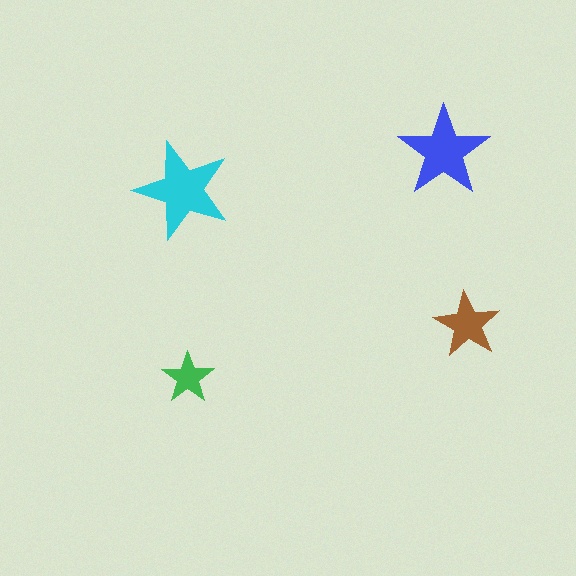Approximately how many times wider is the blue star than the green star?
About 2 times wider.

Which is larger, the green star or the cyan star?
The cyan one.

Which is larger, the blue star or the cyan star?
The cyan one.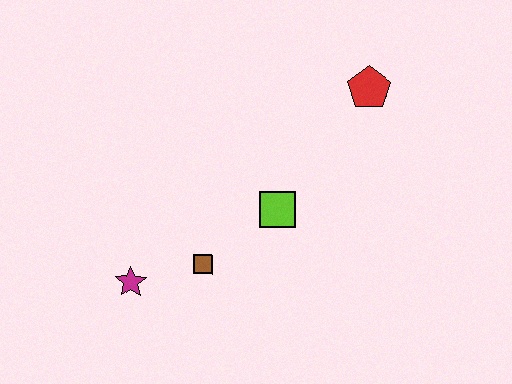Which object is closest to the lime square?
The brown square is closest to the lime square.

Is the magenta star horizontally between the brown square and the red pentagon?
No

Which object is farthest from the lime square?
The magenta star is farthest from the lime square.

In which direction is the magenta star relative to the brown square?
The magenta star is to the left of the brown square.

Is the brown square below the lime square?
Yes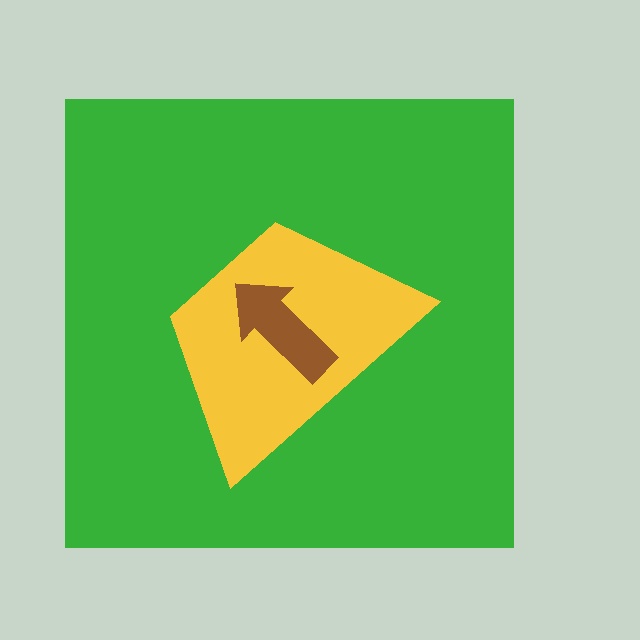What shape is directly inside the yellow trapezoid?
The brown arrow.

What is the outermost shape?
The green square.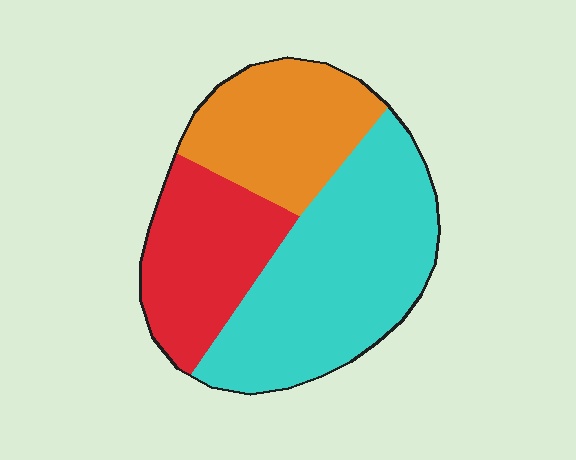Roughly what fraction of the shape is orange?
Orange takes up about one quarter (1/4) of the shape.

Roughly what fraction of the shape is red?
Red covers around 25% of the shape.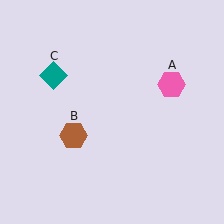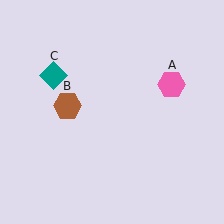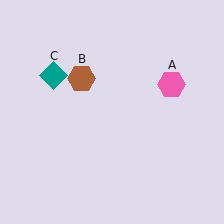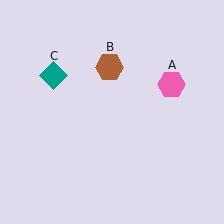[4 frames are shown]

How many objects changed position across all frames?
1 object changed position: brown hexagon (object B).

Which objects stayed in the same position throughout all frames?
Pink hexagon (object A) and teal diamond (object C) remained stationary.